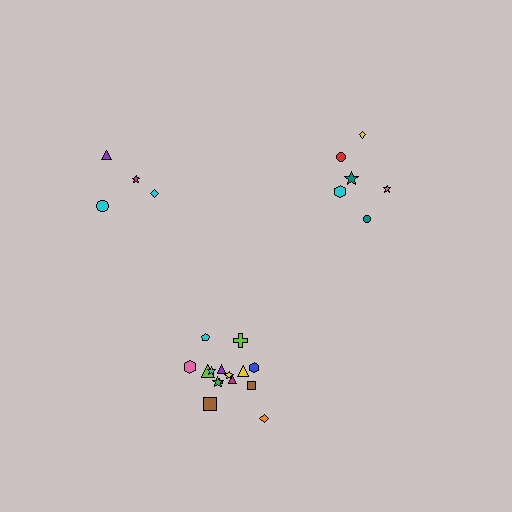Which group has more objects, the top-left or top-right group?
The top-right group.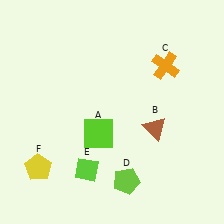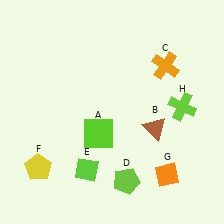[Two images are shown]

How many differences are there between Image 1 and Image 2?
There are 2 differences between the two images.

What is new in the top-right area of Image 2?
A lime cross (H) was added in the top-right area of Image 2.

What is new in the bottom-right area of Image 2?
An orange diamond (G) was added in the bottom-right area of Image 2.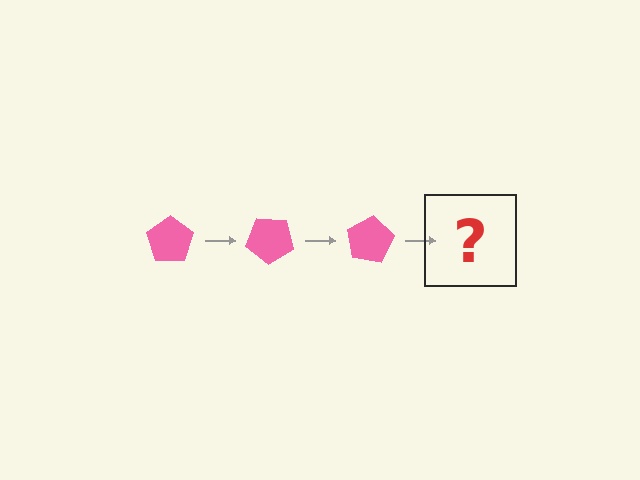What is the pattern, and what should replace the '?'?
The pattern is that the pentagon rotates 40 degrees each step. The '?' should be a pink pentagon rotated 120 degrees.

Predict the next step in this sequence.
The next step is a pink pentagon rotated 120 degrees.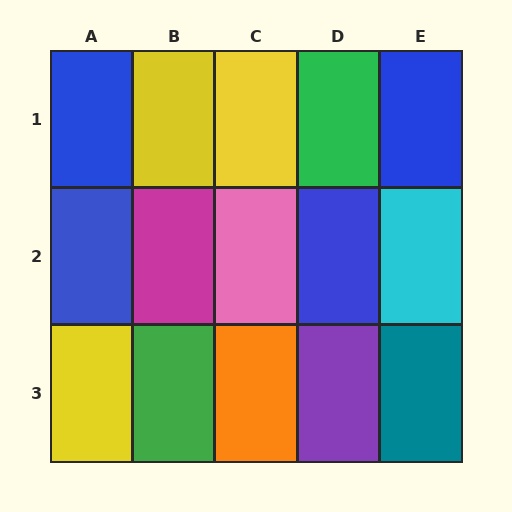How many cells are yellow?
3 cells are yellow.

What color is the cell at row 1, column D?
Green.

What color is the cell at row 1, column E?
Blue.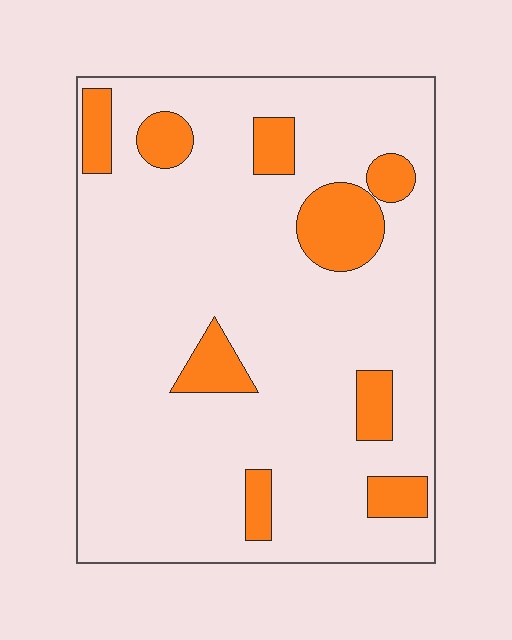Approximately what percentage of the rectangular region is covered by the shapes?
Approximately 15%.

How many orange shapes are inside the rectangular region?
9.